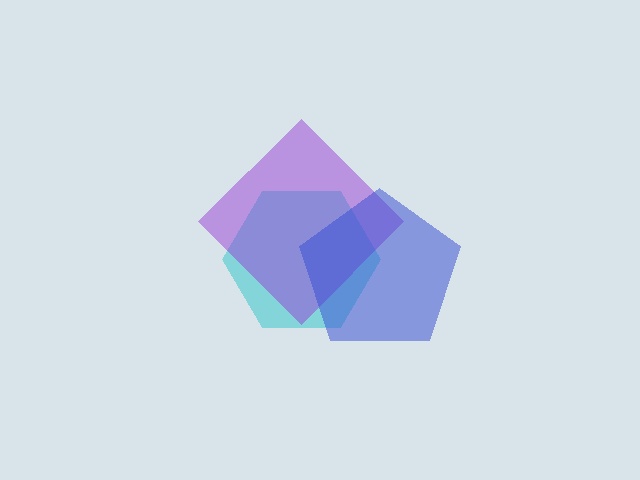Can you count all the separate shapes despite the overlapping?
Yes, there are 3 separate shapes.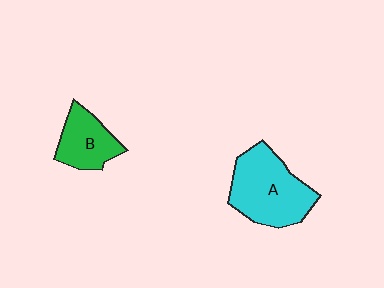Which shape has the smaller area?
Shape B (green).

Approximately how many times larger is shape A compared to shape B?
Approximately 1.7 times.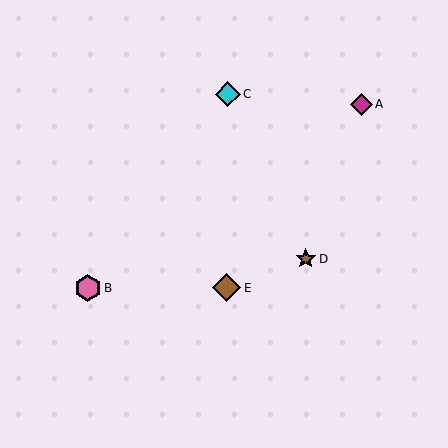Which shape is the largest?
The brown diamond (labeled E) is the largest.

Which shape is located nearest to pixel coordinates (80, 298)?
The pink hexagon (labeled B) at (88, 288) is nearest to that location.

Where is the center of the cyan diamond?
The center of the cyan diamond is at (228, 94).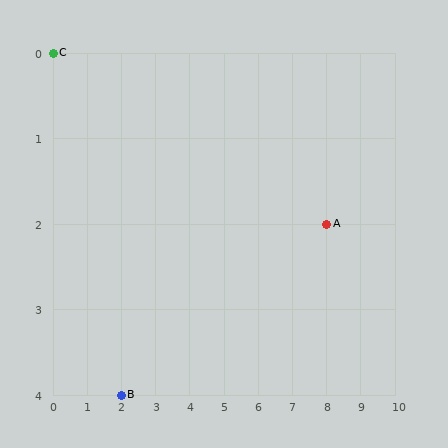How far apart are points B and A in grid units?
Points B and A are 6 columns and 2 rows apart (about 6.3 grid units diagonally).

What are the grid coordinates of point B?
Point B is at grid coordinates (2, 4).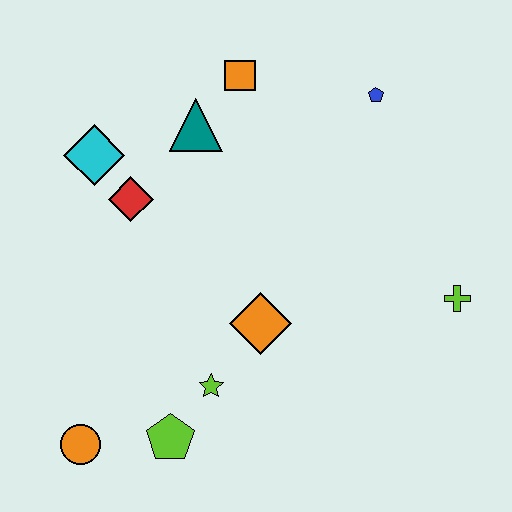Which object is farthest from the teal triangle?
The orange circle is farthest from the teal triangle.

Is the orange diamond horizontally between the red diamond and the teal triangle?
No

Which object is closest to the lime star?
The lime pentagon is closest to the lime star.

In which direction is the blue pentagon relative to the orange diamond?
The blue pentagon is above the orange diamond.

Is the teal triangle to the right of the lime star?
No